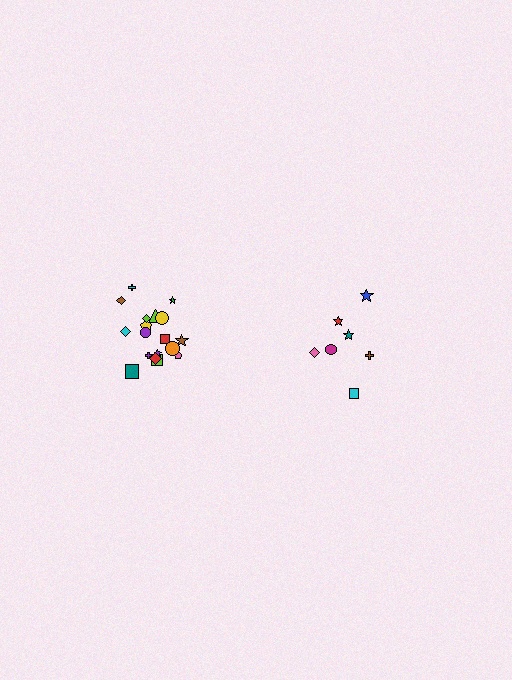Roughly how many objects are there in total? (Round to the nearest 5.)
Roughly 25 objects in total.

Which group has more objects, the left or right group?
The left group.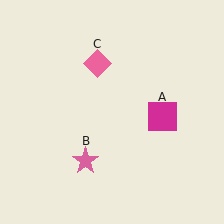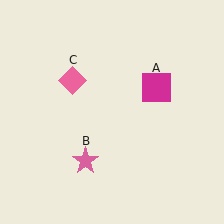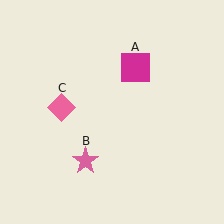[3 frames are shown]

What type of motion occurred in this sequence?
The magenta square (object A), pink diamond (object C) rotated counterclockwise around the center of the scene.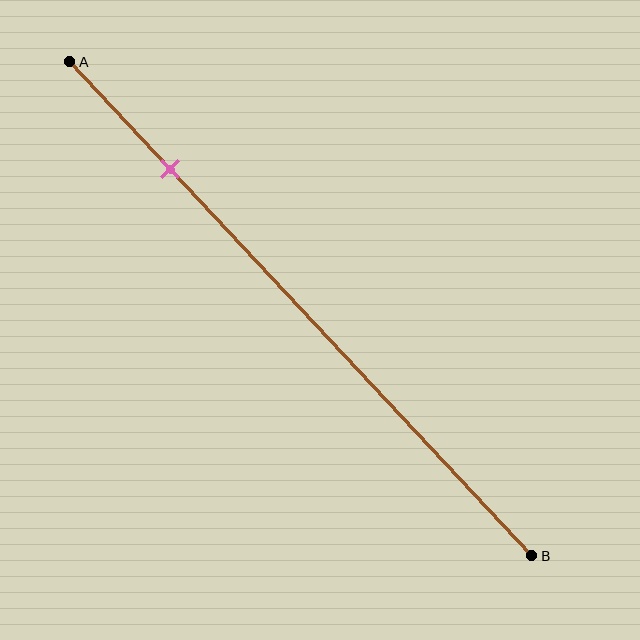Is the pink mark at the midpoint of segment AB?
No, the mark is at about 20% from A, not at the 50% midpoint.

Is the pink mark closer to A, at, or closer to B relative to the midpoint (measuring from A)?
The pink mark is closer to point A than the midpoint of segment AB.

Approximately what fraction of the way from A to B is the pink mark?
The pink mark is approximately 20% of the way from A to B.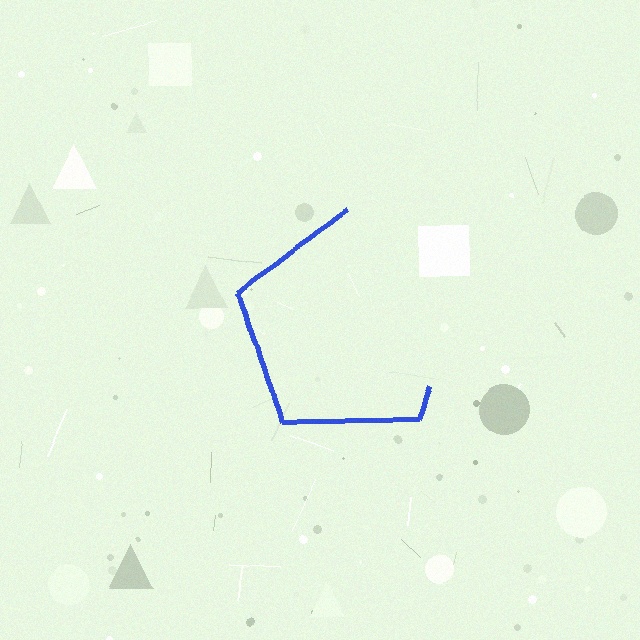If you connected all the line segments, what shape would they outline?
They would outline a pentagon.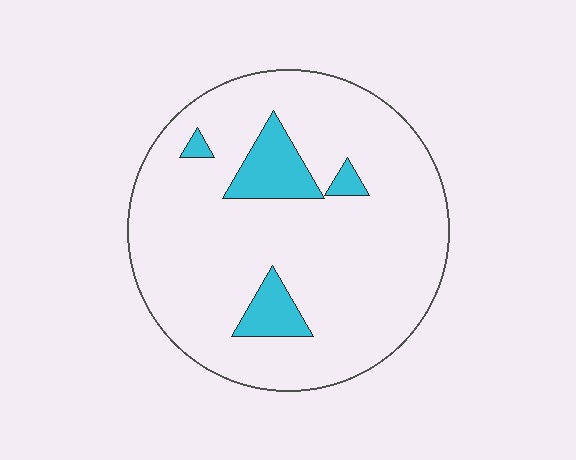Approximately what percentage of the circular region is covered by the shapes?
Approximately 10%.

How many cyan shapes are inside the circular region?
4.